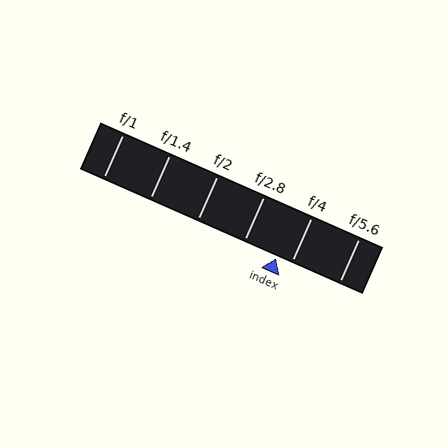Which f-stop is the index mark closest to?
The index mark is closest to f/4.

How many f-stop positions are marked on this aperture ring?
There are 6 f-stop positions marked.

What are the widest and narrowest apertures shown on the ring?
The widest aperture shown is f/1 and the narrowest is f/5.6.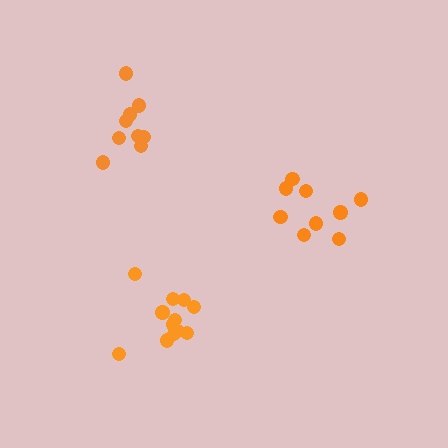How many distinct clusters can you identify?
There are 3 distinct clusters.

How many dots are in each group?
Group 1: 9 dots, Group 2: 9 dots, Group 3: 12 dots (30 total).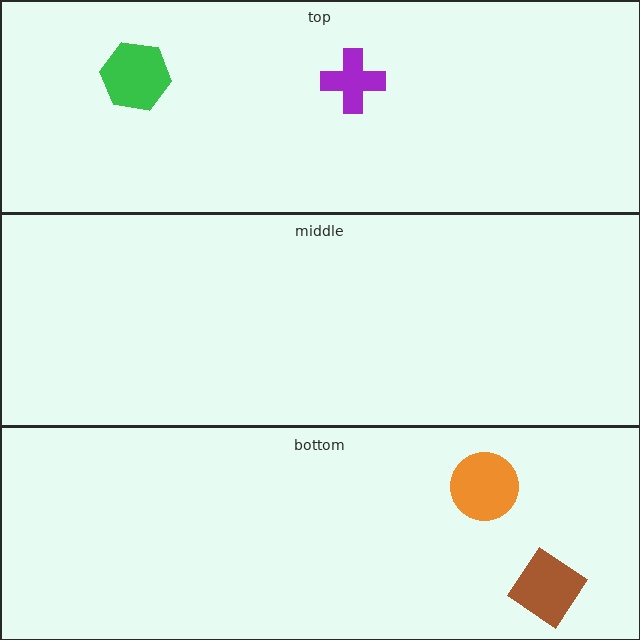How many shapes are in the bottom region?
2.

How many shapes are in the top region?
2.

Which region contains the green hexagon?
The top region.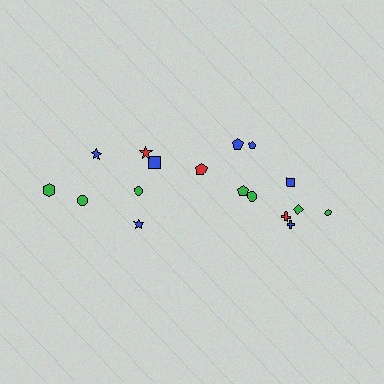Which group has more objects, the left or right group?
The right group.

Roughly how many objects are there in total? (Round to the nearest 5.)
Roughly 15 objects in total.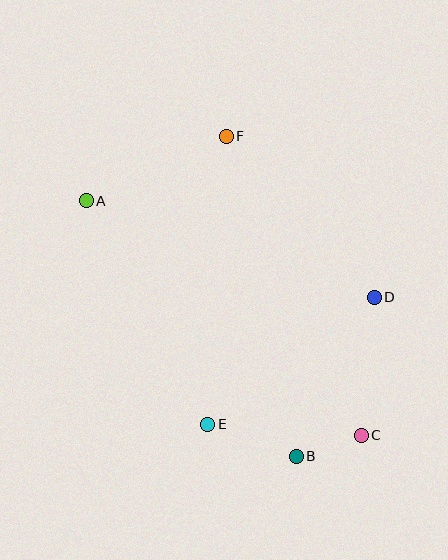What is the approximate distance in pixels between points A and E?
The distance between A and E is approximately 254 pixels.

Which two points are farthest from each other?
Points A and C are farthest from each other.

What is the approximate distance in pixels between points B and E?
The distance between B and E is approximately 94 pixels.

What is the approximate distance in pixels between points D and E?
The distance between D and E is approximately 209 pixels.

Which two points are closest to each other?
Points B and C are closest to each other.